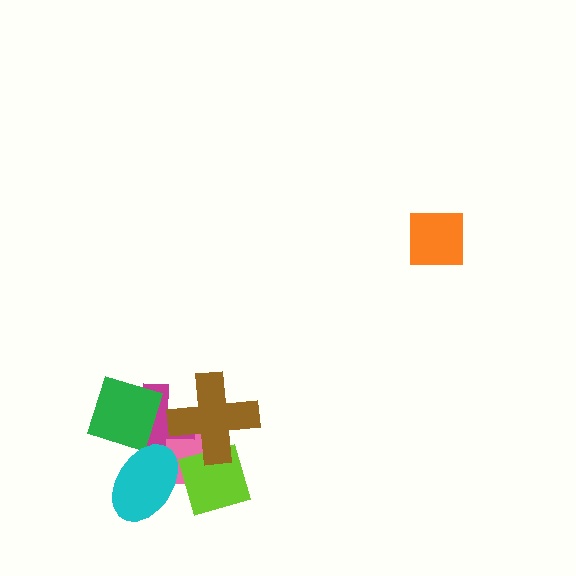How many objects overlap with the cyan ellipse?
4 objects overlap with the cyan ellipse.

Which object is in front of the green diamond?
The cyan ellipse is in front of the green diamond.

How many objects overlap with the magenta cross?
4 objects overlap with the magenta cross.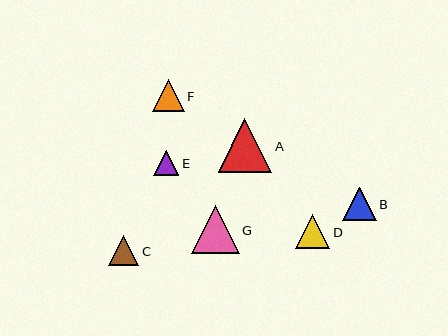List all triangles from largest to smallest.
From largest to smallest: A, G, D, B, F, C, E.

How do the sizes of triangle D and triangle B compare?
Triangle D and triangle B are approximately the same size.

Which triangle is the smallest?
Triangle E is the smallest with a size of approximately 25 pixels.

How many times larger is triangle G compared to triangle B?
Triangle G is approximately 1.4 times the size of triangle B.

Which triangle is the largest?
Triangle A is the largest with a size of approximately 54 pixels.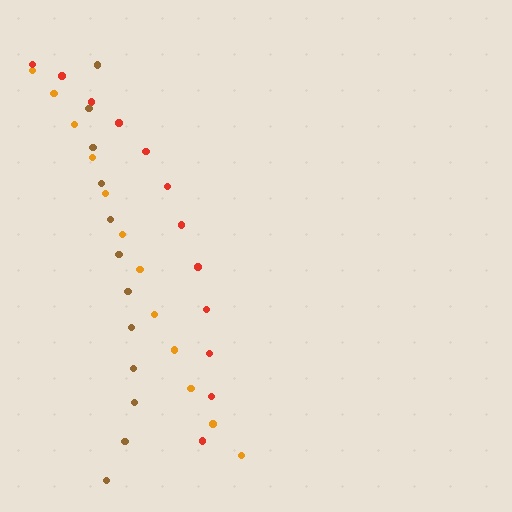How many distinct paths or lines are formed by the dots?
There are 3 distinct paths.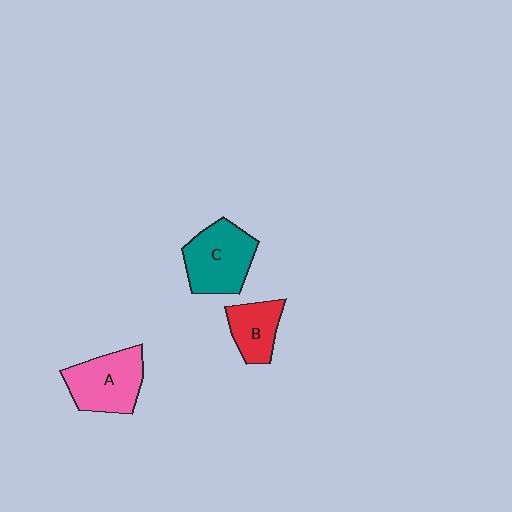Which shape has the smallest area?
Shape B (red).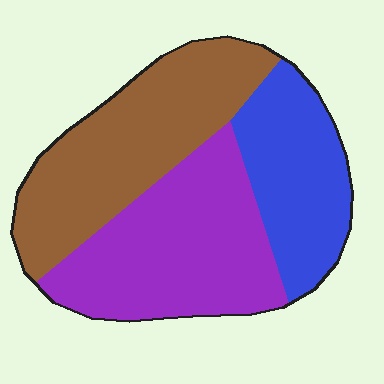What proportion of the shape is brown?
Brown takes up about three eighths (3/8) of the shape.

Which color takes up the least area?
Blue, at roughly 25%.